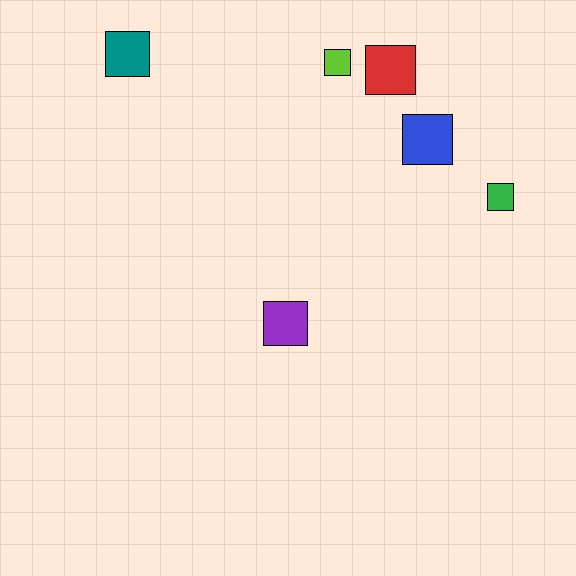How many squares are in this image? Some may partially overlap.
There are 6 squares.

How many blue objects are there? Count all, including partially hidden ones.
There is 1 blue object.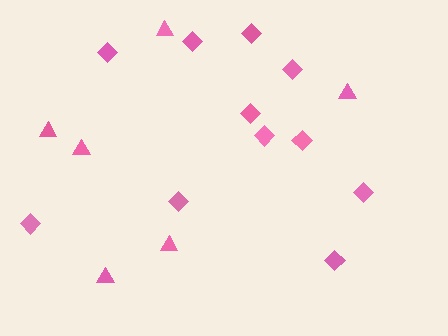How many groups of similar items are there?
There are 2 groups: one group of diamonds (11) and one group of triangles (6).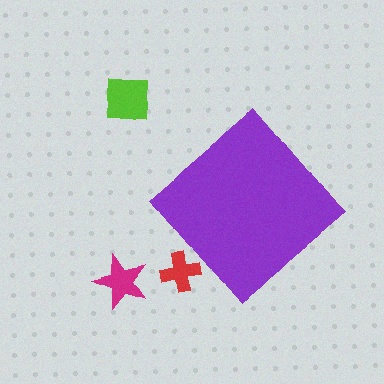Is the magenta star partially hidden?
No, the magenta star is fully visible.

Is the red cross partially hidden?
Yes, the red cross is partially hidden behind the purple diamond.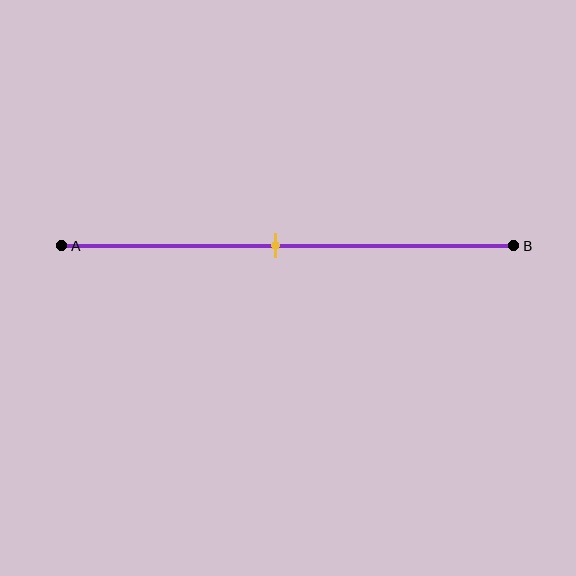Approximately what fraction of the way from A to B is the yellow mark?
The yellow mark is approximately 45% of the way from A to B.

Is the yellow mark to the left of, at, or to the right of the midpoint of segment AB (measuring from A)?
The yellow mark is approximately at the midpoint of segment AB.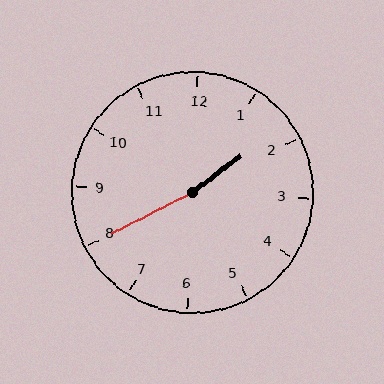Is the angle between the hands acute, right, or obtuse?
It is obtuse.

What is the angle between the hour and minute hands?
Approximately 170 degrees.